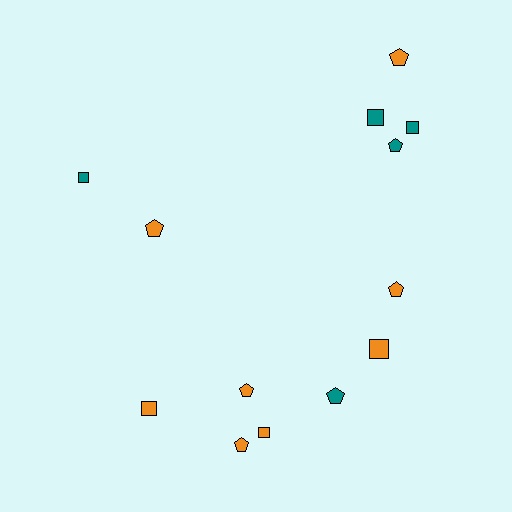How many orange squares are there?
There are 3 orange squares.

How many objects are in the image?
There are 13 objects.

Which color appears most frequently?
Orange, with 8 objects.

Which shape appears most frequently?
Pentagon, with 7 objects.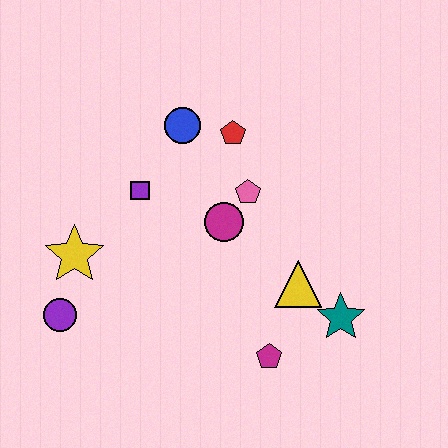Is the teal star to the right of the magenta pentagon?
Yes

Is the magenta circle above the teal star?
Yes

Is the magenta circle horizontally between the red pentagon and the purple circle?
Yes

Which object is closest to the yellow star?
The purple circle is closest to the yellow star.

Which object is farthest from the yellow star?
The teal star is farthest from the yellow star.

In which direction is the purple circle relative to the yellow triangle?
The purple circle is to the left of the yellow triangle.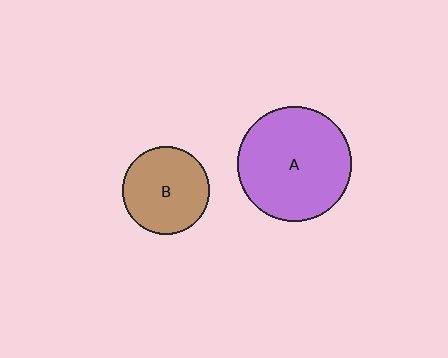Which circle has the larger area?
Circle A (purple).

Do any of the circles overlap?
No, none of the circles overlap.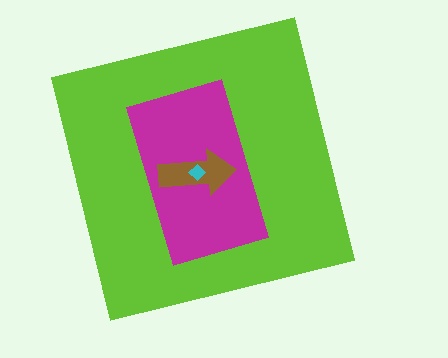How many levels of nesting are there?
4.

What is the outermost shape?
The lime square.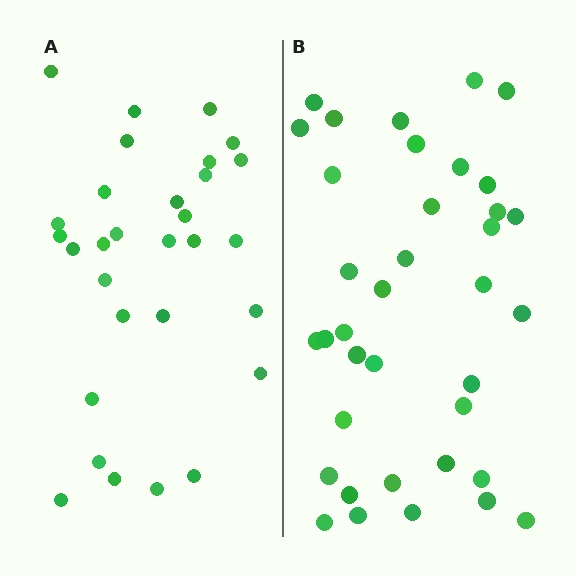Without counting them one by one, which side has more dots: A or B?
Region B (the right region) has more dots.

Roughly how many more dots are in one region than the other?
Region B has roughly 8 or so more dots than region A.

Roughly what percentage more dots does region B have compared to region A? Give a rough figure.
About 25% more.